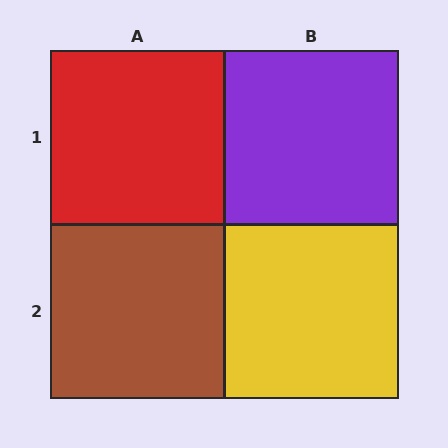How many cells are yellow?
1 cell is yellow.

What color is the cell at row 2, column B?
Yellow.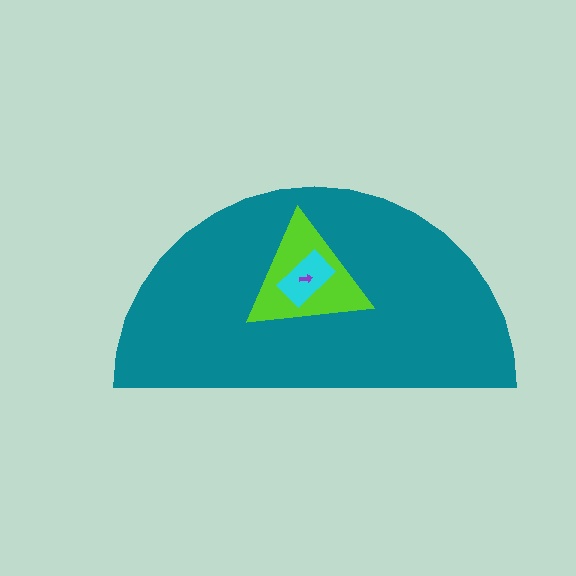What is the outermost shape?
The teal semicircle.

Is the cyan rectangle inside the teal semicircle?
Yes.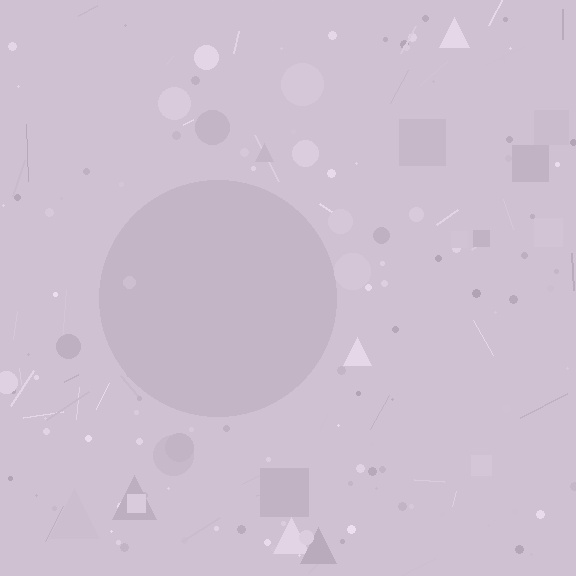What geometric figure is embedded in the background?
A circle is embedded in the background.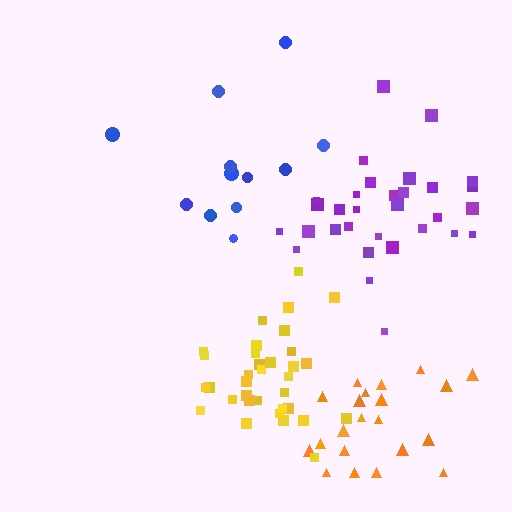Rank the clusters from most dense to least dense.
yellow, purple, orange, blue.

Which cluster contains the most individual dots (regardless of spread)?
Yellow (34).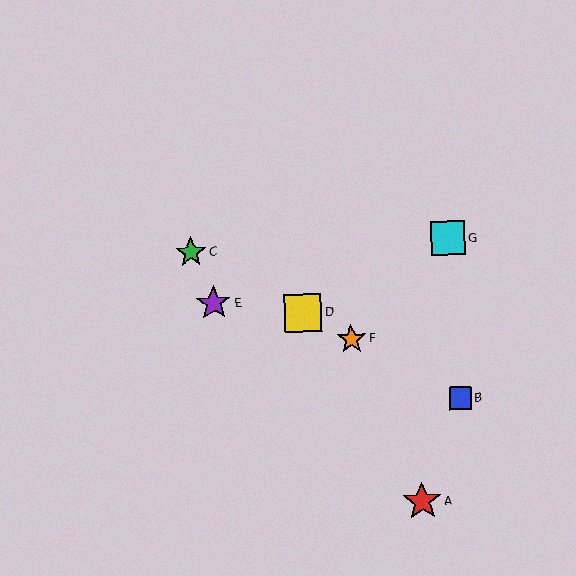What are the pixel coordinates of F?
Object F is at (351, 339).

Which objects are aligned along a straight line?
Objects B, C, D, F are aligned along a straight line.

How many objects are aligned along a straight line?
4 objects (B, C, D, F) are aligned along a straight line.